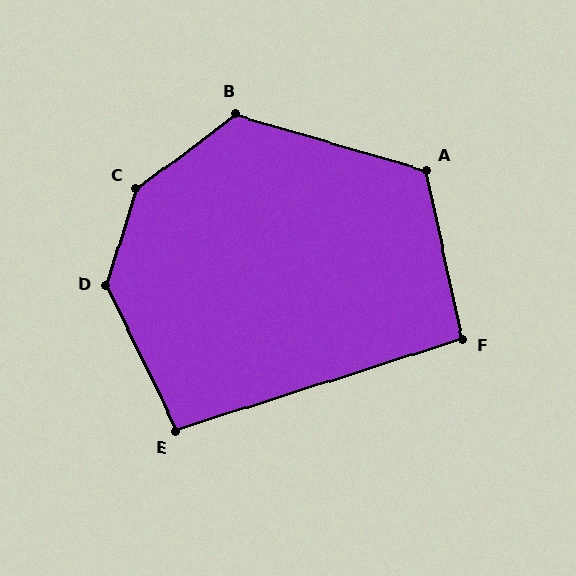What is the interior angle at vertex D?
Approximately 137 degrees (obtuse).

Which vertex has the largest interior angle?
C, at approximately 144 degrees.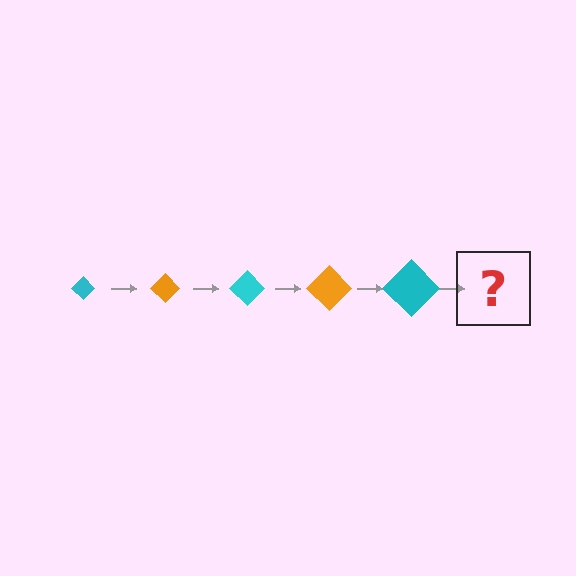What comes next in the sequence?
The next element should be an orange diamond, larger than the previous one.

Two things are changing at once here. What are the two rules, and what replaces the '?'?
The two rules are that the diamond grows larger each step and the color cycles through cyan and orange. The '?' should be an orange diamond, larger than the previous one.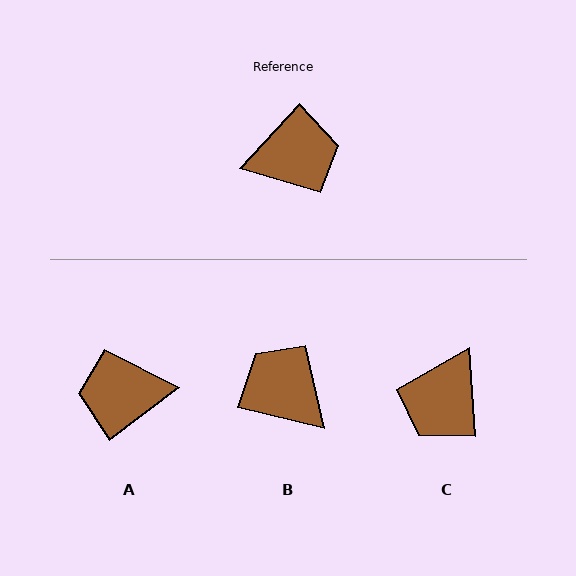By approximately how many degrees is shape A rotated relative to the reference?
Approximately 170 degrees counter-clockwise.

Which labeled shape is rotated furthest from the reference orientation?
A, about 170 degrees away.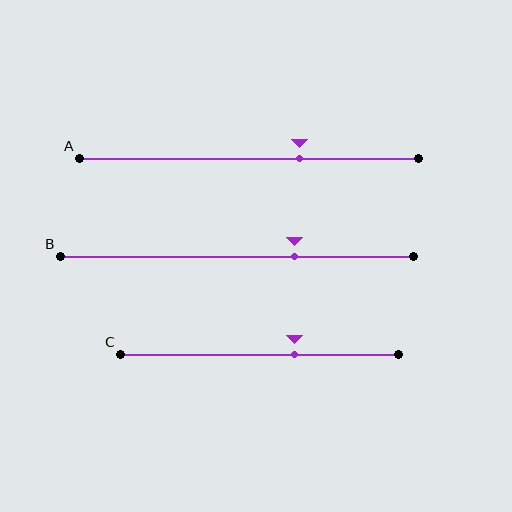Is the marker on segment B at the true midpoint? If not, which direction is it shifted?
No, the marker on segment B is shifted to the right by about 16% of the segment length.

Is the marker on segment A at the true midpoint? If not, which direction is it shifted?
No, the marker on segment A is shifted to the right by about 15% of the segment length.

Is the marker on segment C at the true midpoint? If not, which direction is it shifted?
No, the marker on segment C is shifted to the right by about 13% of the segment length.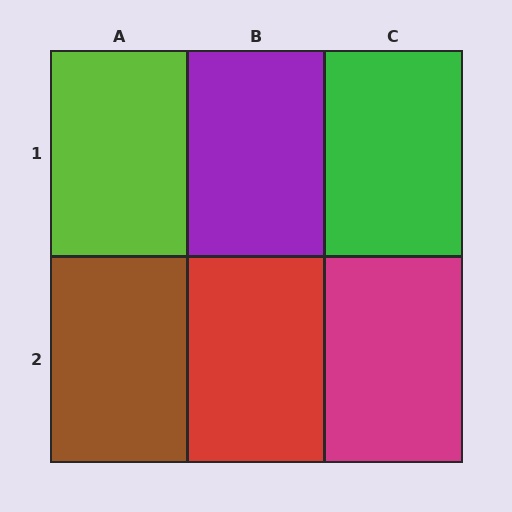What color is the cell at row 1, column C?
Green.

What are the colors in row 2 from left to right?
Brown, red, magenta.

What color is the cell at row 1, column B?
Purple.